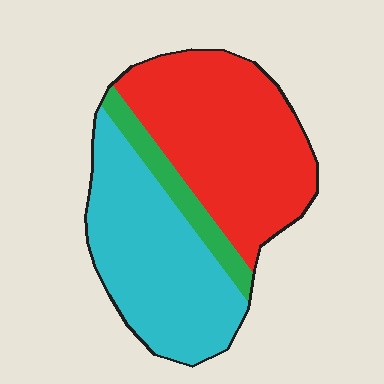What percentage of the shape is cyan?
Cyan covers about 40% of the shape.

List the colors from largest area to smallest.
From largest to smallest: red, cyan, green.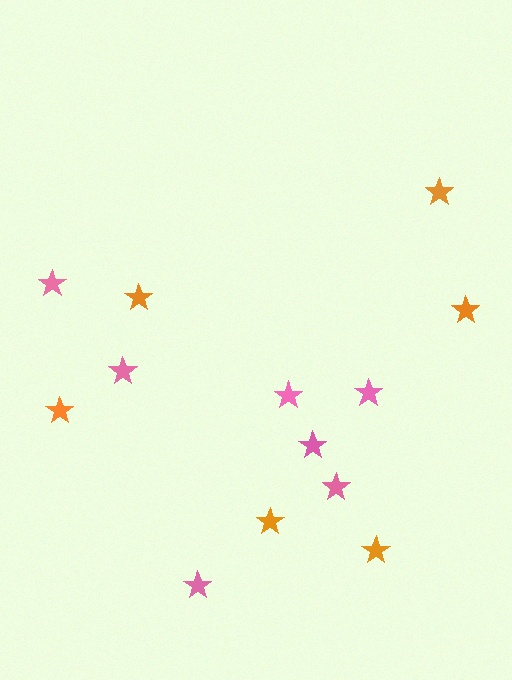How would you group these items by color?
There are 2 groups: one group of pink stars (7) and one group of orange stars (6).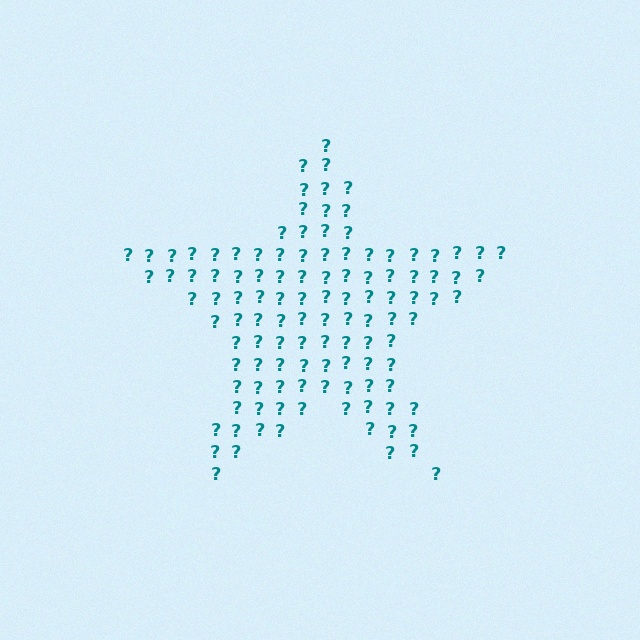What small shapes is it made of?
It is made of small question marks.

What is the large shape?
The large shape is a star.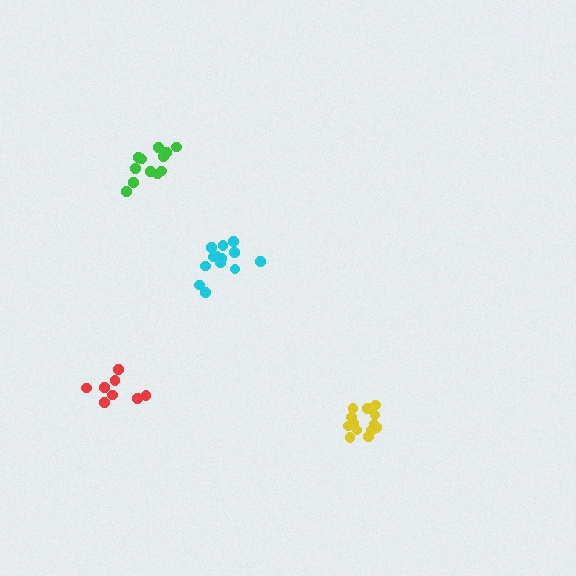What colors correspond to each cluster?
The clusters are colored: yellow, cyan, red, green.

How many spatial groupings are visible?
There are 4 spatial groupings.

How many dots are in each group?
Group 1: 13 dots, Group 2: 13 dots, Group 3: 8 dots, Group 4: 12 dots (46 total).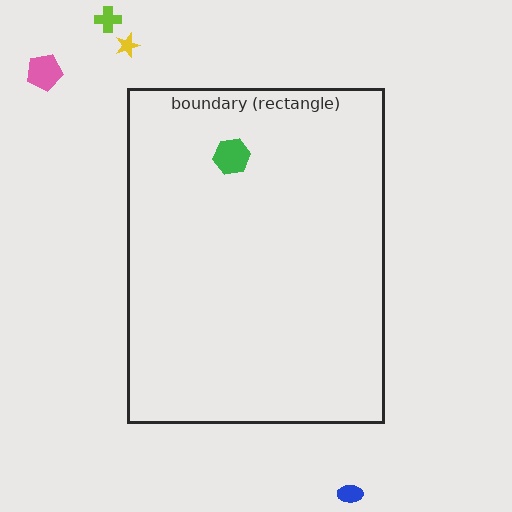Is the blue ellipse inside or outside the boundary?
Outside.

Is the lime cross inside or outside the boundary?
Outside.